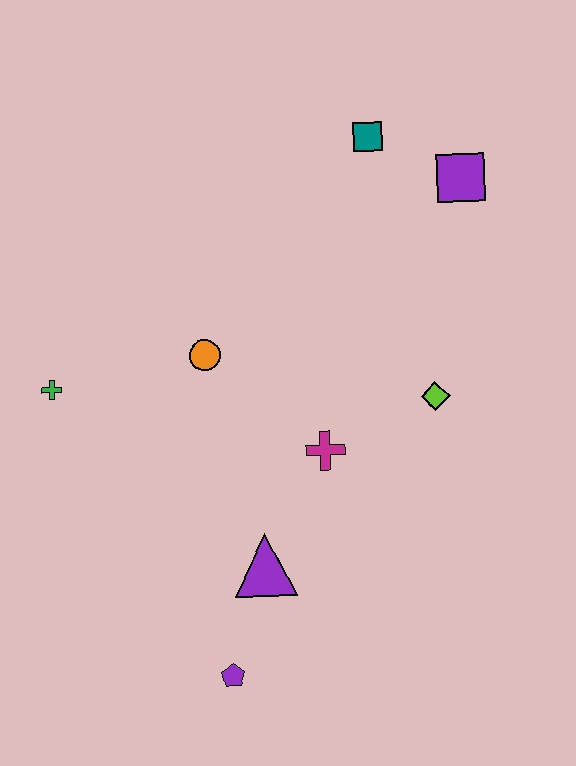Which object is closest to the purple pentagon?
The purple triangle is closest to the purple pentagon.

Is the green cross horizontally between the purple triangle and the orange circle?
No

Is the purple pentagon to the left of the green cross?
No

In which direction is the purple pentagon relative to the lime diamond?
The purple pentagon is below the lime diamond.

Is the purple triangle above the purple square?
No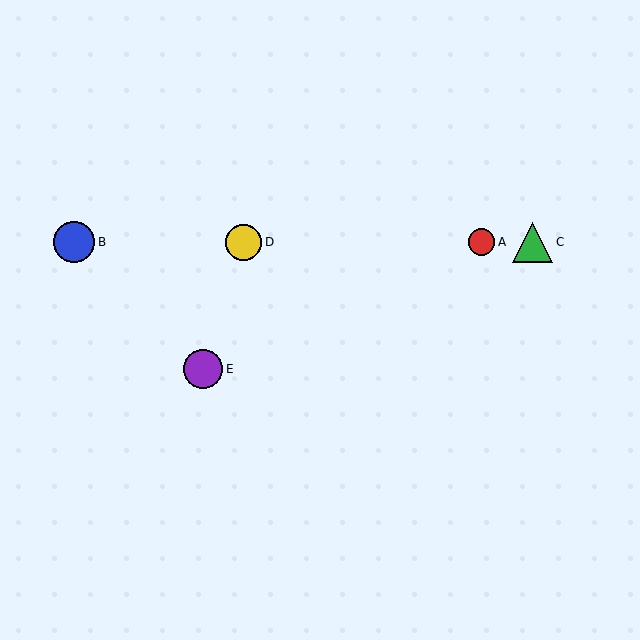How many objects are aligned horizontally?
4 objects (A, B, C, D) are aligned horizontally.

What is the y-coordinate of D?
Object D is at y≈242.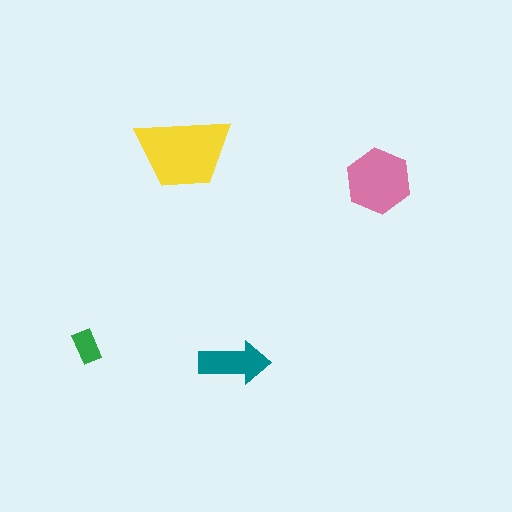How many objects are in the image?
There are 4 objects in the image.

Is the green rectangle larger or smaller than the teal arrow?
Smaller.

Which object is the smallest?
The green rectangle.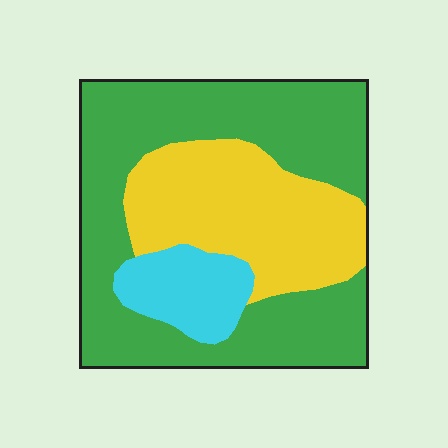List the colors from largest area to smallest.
From largest to smallest: green, yellow, cyan.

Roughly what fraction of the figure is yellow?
Yellow takes up between a sixth and a third of the figure.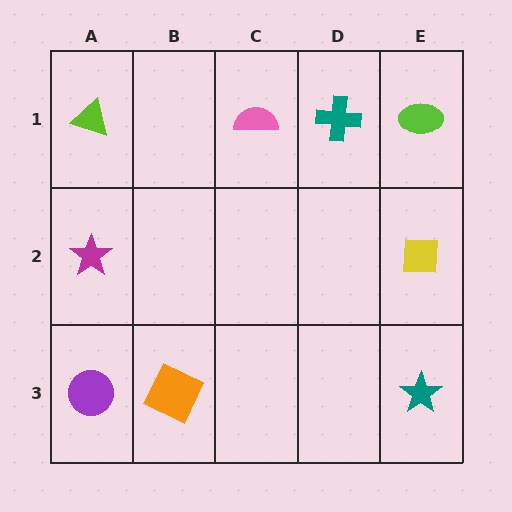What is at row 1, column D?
A teal cross.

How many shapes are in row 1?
4 shapes.